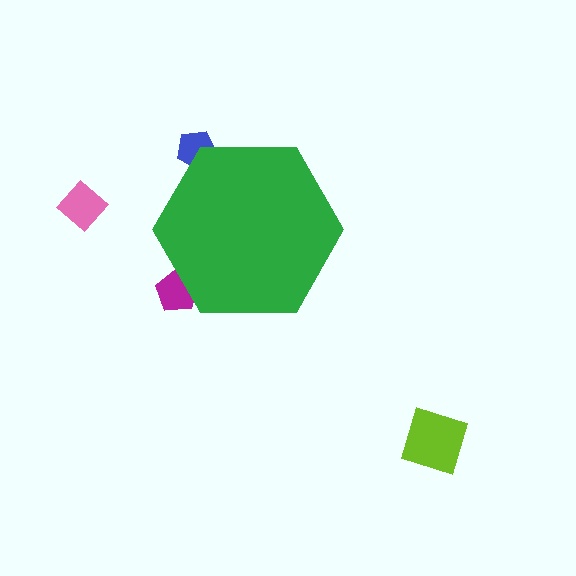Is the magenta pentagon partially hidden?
Yes, the magenta pentagon is partially hidden behind the green hexagon.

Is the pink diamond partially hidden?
No, the pink diamond is fully visible.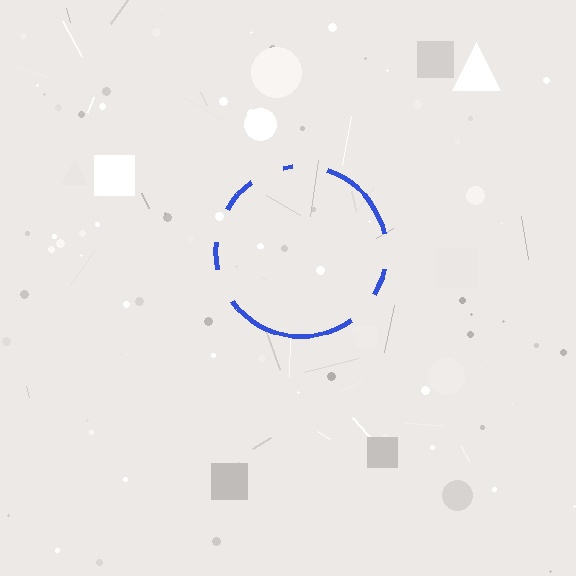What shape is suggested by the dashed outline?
The dashed outline suggests a circle.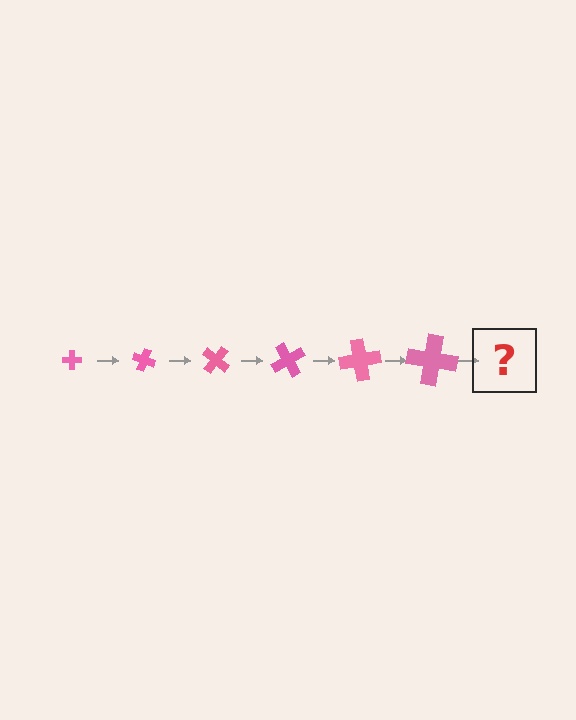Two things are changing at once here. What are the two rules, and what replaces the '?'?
The two rules are that the cross grows larger each step and it rotates 20 degrees each step. The '?' should be a cross, larger than the previous one and rotated 120 degrees from the start.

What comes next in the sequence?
The next element should be a cross, larger than the previous one and rotated 120 degrees from the start.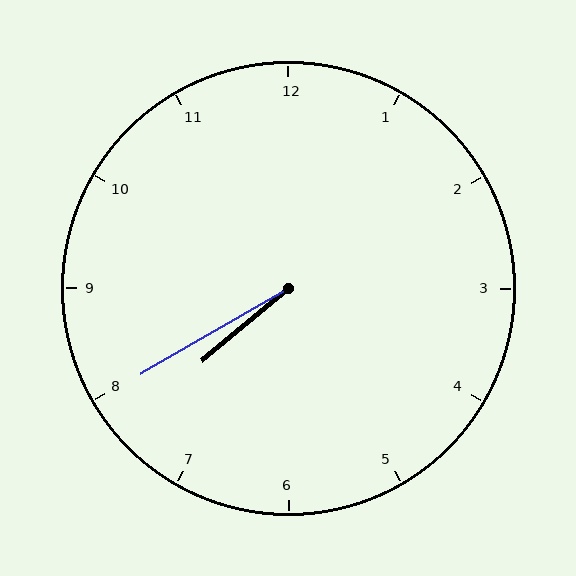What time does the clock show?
7:40.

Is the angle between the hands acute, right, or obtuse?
It is acute.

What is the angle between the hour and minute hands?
Approximately 10 degrees.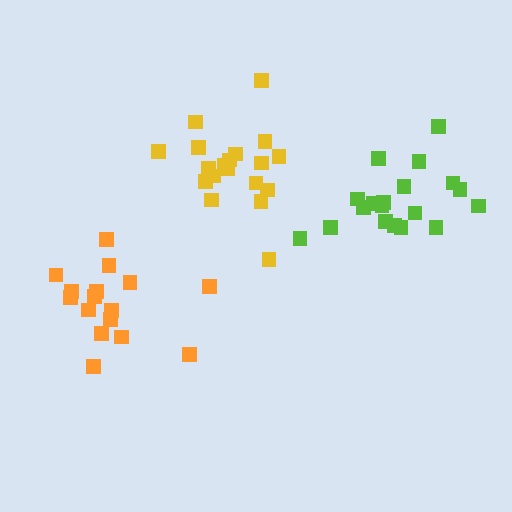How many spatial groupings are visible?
There are 3 spatial groupings.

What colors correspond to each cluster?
The clusters are colored: yellow, orange, lime.